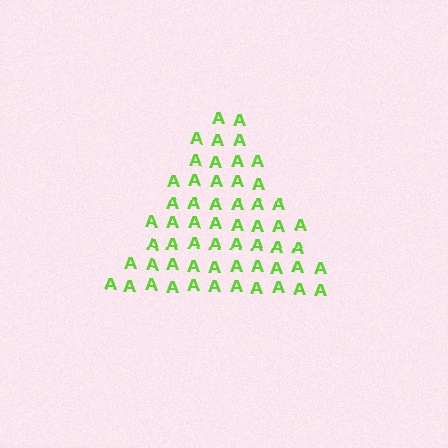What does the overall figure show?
The overall figure shows a triangle.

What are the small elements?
The small elements are letter A's.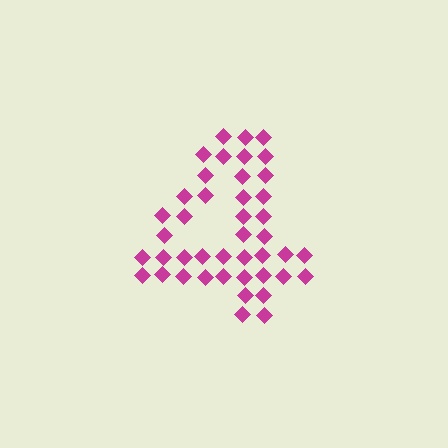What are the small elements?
The small elements are diamonds.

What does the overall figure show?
The overall figure shows the digit 4.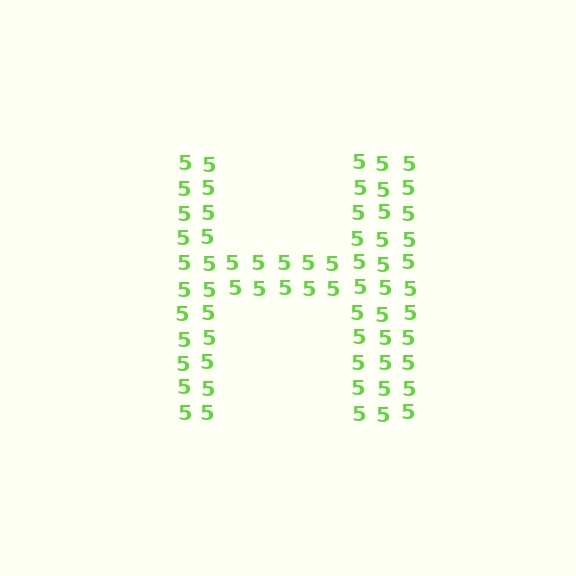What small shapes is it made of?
It is made of small digit 5's.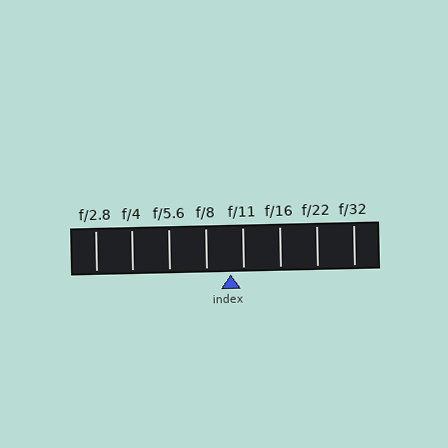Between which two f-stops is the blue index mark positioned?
The index mark is between f/8 and f/11.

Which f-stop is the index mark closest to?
The index mark is closest to f/11.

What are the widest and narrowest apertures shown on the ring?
The widest aperture shown is f/2.8 and the narrowest is f/32.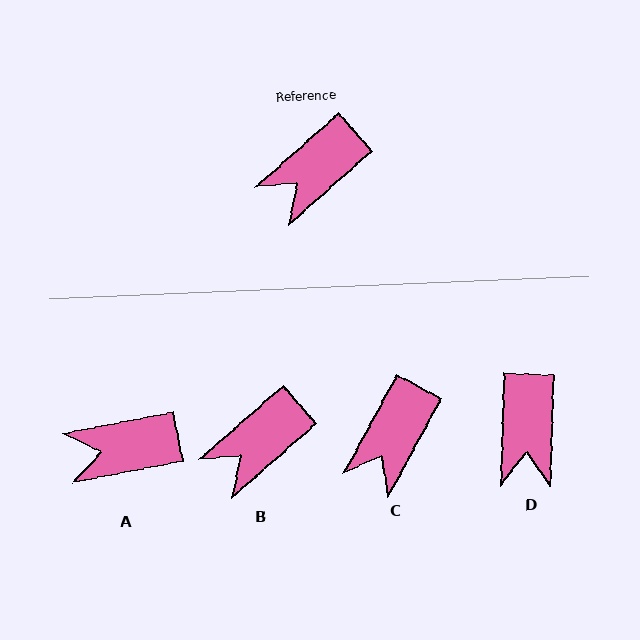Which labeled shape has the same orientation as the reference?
B.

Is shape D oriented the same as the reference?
No, it is off by about 47 degrees.